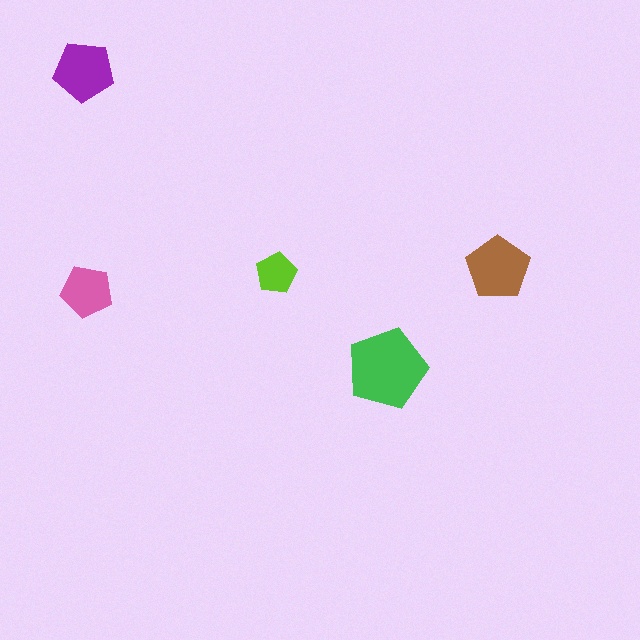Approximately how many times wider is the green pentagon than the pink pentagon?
About 1.5 times wider.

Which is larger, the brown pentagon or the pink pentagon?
The brown one.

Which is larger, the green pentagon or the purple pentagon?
The green one.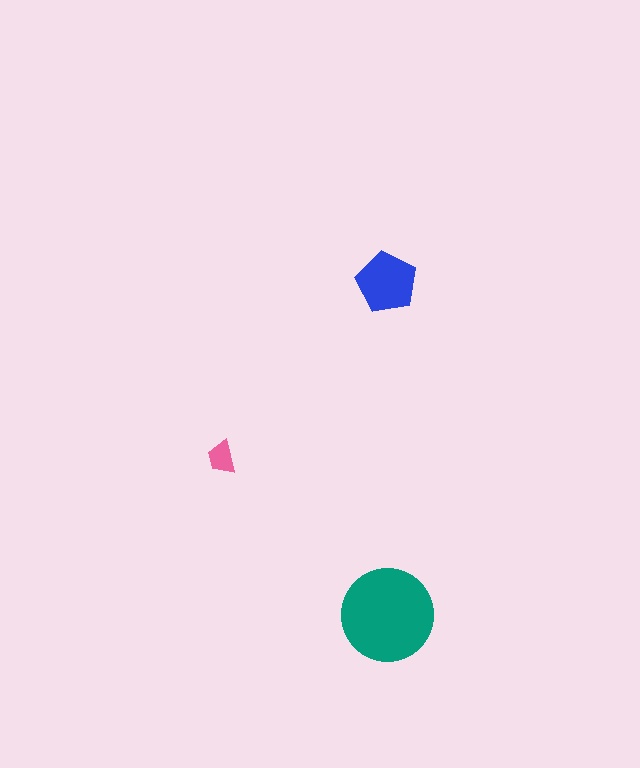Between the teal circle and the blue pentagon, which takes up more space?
The teal circle.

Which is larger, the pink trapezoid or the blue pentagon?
The blue pentagon.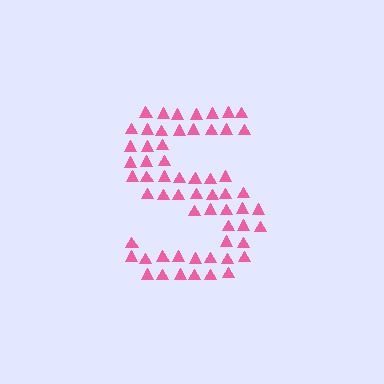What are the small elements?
The small elements are triangles.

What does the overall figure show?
The overall figure shows the letter S.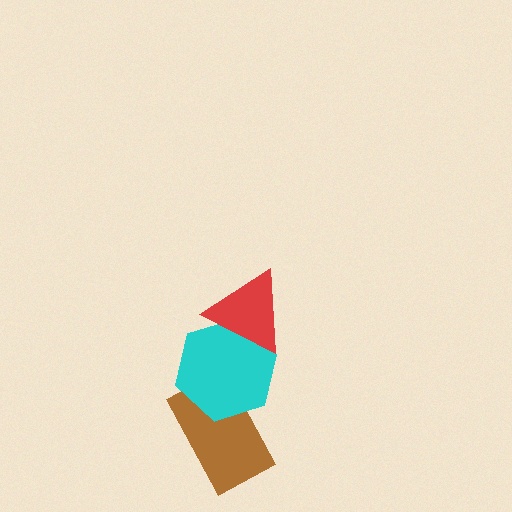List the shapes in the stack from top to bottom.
From top to bottom: the red triangle, the cyan hexagon, the brown rectangle.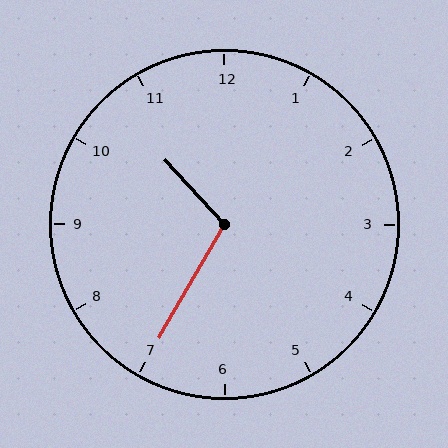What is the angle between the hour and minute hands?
Approximately 108 degrees.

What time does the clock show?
10:35.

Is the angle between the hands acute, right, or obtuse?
It is obtuse.